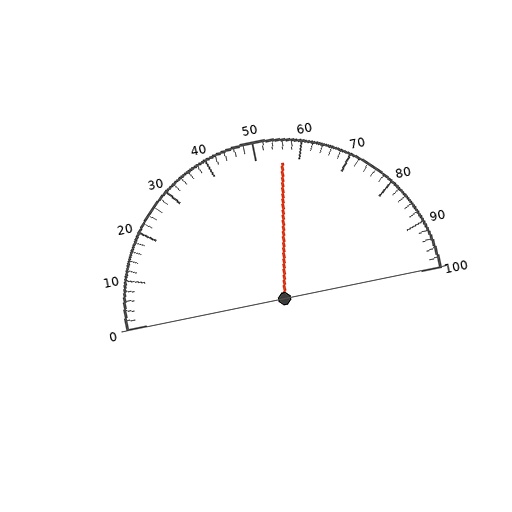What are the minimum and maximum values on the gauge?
The gauge ranges from 0 to 100.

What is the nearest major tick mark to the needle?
The nearest major tick mark is 60.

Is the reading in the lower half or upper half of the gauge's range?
The reading is in the upper half of the range (0 to 100).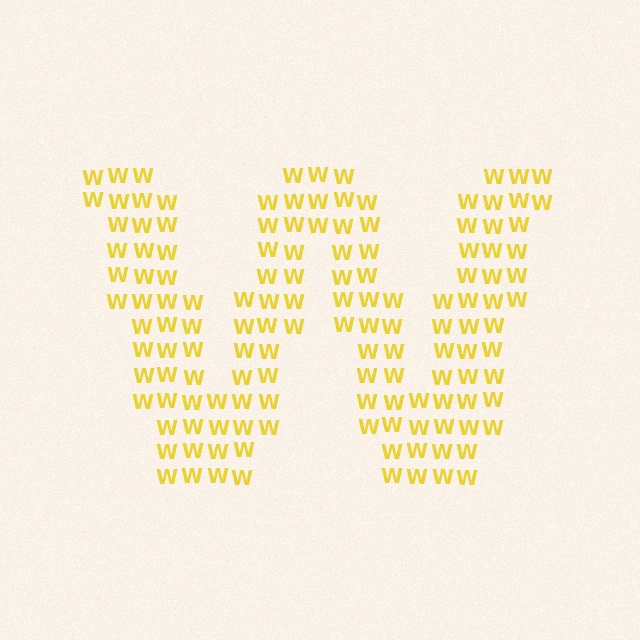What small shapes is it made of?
It is made of small letter W's.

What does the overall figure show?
The overall figure shows the letter W.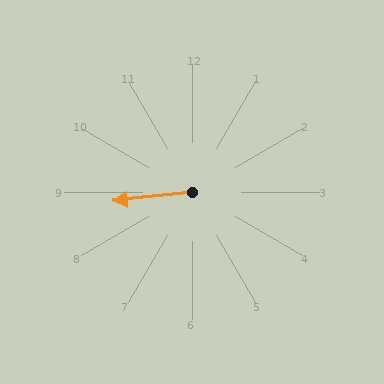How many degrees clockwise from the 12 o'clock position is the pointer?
Approximately 264 degrees.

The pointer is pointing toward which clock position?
Roughly 9 o'clock.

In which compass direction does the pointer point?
West.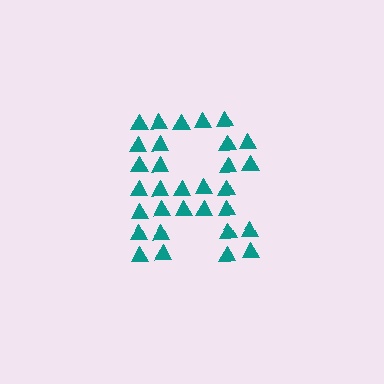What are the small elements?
The small elements are triangles.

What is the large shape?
The large shape is the letter R.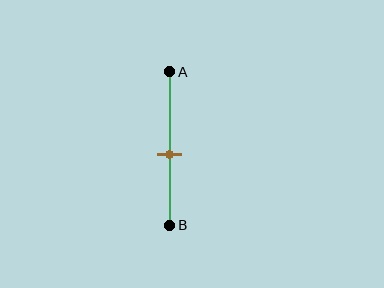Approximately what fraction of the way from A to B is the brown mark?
The brown mark is approximately 55% of the way from A to B.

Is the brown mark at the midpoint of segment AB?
No, the mark is at about 55% from A, not at the 50% midpoint.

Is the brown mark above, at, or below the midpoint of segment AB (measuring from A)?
The brown mark is below the midpoint of segment AB.